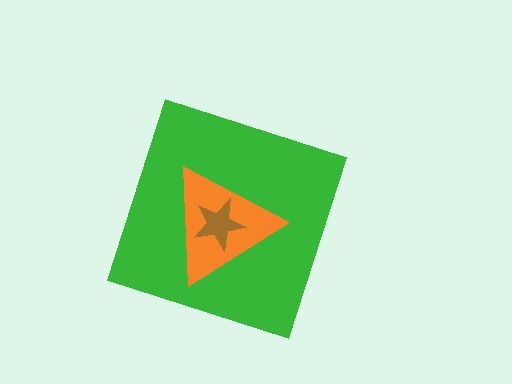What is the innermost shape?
The brown star.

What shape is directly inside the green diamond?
The orange triangle.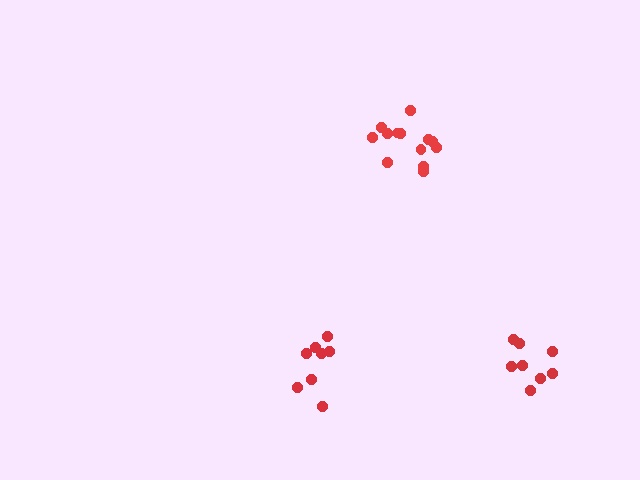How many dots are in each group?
Group 1: 8 dots, Group 2: 13 dots, Group 3: 8 dots (29 total).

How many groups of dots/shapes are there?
There are 3 groups.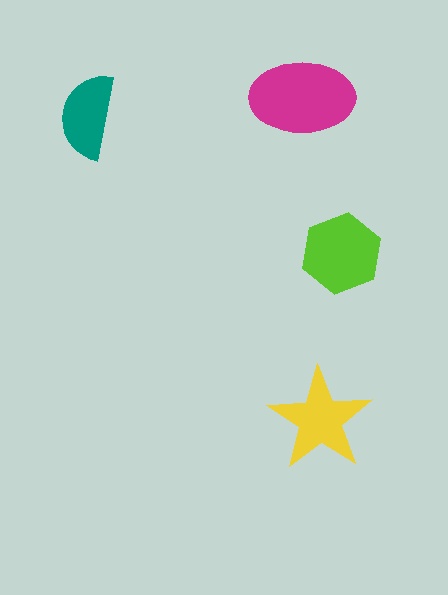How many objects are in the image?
There are 4 objects in the image.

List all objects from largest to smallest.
The magenta ellipse, the lime hexagon, the yellow star, the teal semicircle.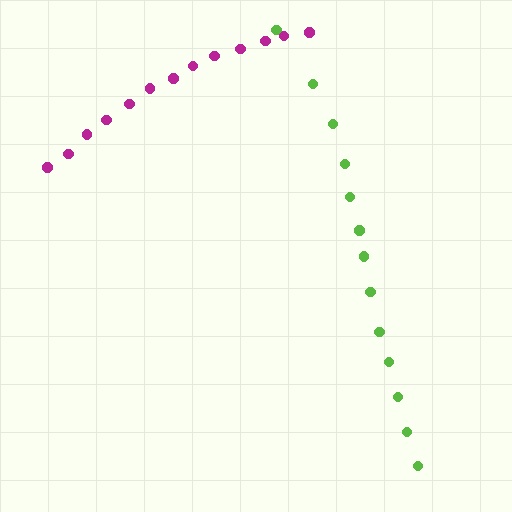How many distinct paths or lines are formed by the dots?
There are 2 distinct paths.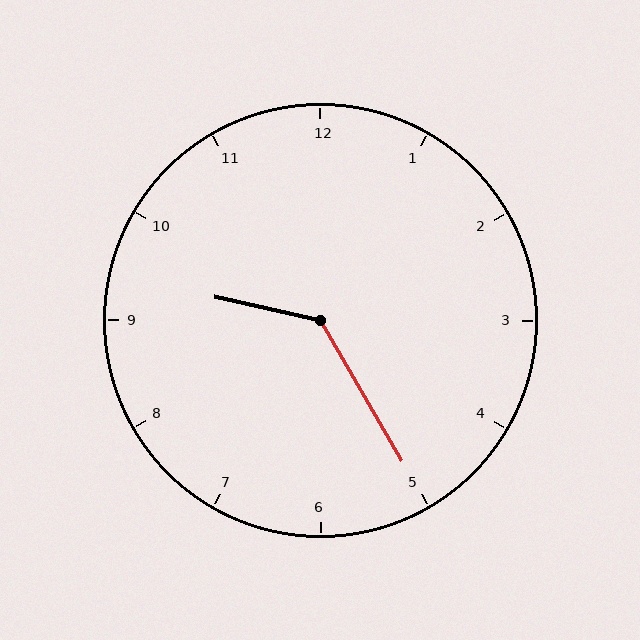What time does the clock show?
9:25.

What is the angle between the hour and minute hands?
Approximately 132 degrees.